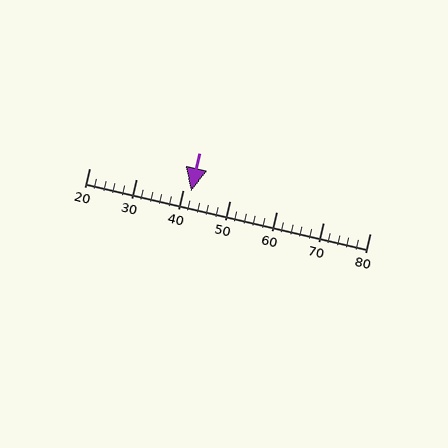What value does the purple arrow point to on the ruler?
The purple arrow points to approximately 42.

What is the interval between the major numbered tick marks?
The major tick marks are spaced 10 units apart.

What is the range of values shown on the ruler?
The ruler shows values from 20 to 80.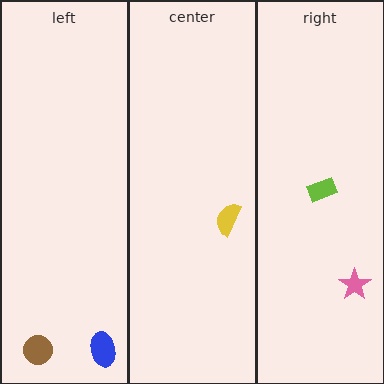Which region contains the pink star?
The right region.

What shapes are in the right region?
The lime rectangle, the pink star.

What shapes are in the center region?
The yellow semicircle.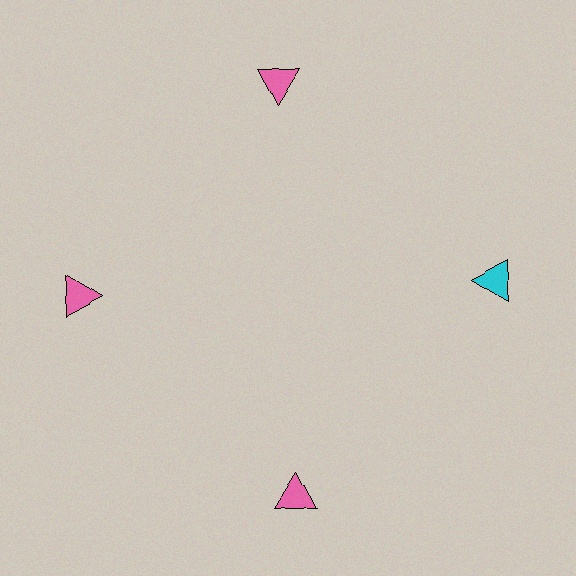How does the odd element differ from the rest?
It has a different color: cyan instead of pink.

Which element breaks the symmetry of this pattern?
The cyan triangle at roughly the 3 o'clock position breaks the symmetry. All other shapes are pink triangles.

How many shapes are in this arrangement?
There are 4 shapes arranged in a ring pattern.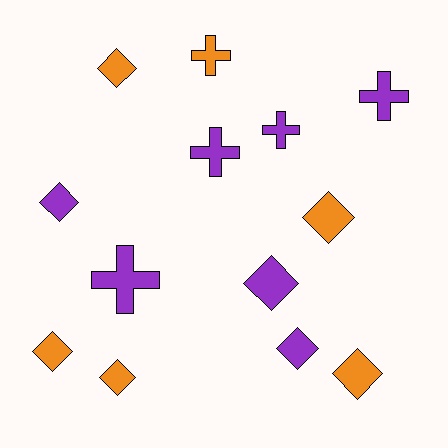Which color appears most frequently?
Purple, with 7 objects.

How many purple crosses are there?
There are 4 purple crosses.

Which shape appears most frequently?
Diamond, with 8 objects.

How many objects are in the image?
There are 13 objects.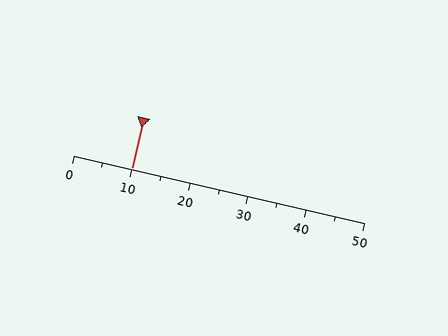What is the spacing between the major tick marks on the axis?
The major ticks are spaced 10 apart.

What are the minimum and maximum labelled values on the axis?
The axis runs from 0 to 50.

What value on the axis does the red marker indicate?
The marker indicates approximately 10.